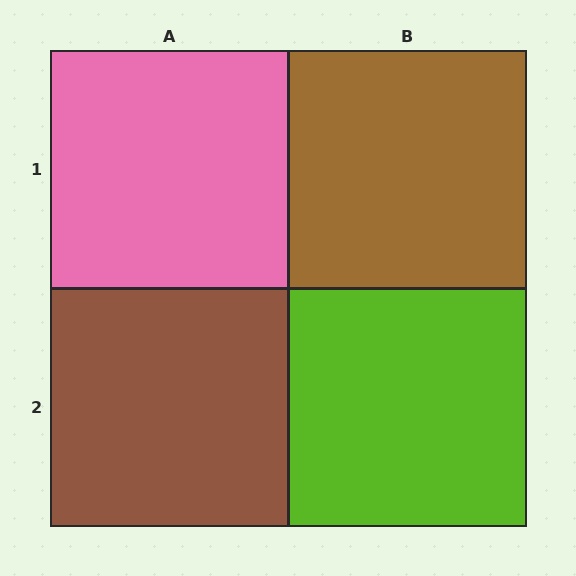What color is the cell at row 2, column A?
Brown.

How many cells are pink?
1 cell is pink.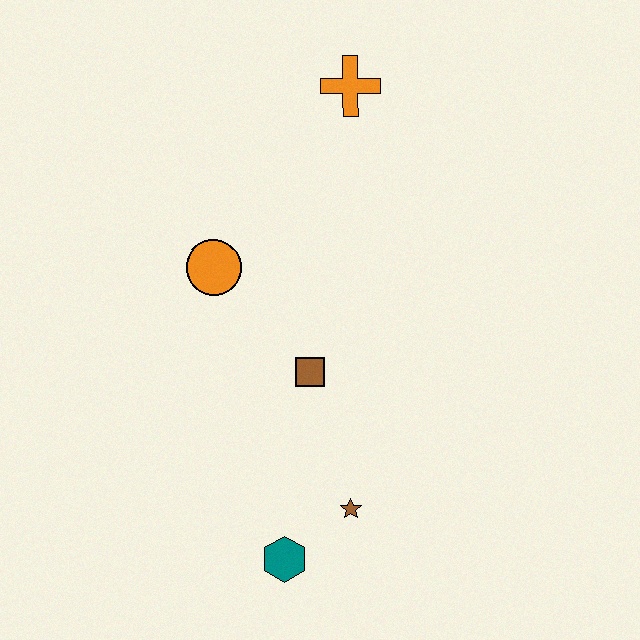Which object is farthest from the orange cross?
The teal hexagon is farthest from the orange cross.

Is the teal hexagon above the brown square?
No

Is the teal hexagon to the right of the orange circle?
Yes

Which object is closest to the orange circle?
The brown square is closest to the orange circle.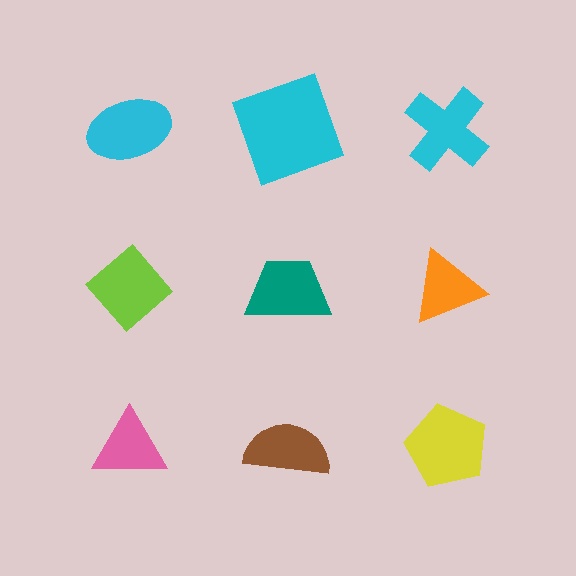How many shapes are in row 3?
3 shapes.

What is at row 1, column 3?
A cyan cross.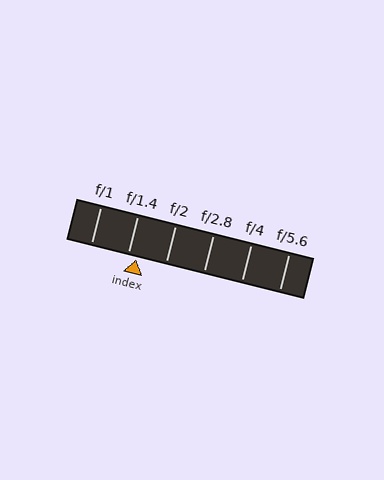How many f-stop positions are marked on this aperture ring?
There are 6 f-stop positions marked.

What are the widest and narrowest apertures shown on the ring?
The widest aperture shown is f/1 and the narrowest is f/5.6.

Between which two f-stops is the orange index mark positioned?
The index mark is between f/1.4 and f/2.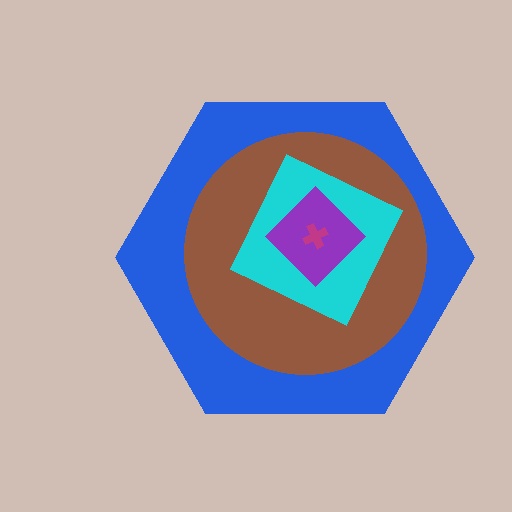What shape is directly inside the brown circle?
The cyan square.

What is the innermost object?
The magenta cross.